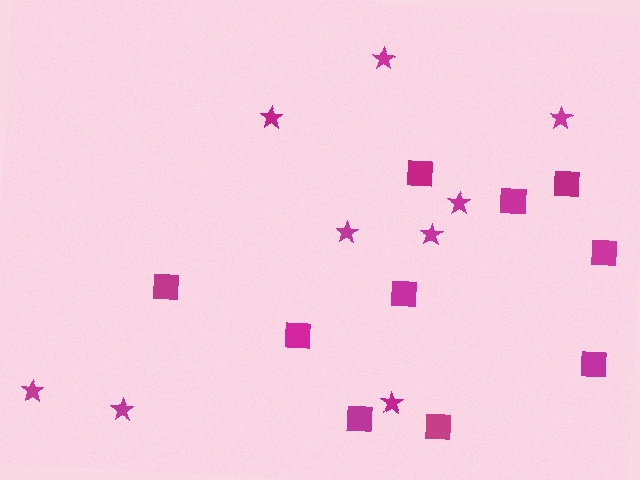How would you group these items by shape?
There are 2 groups: one group of squares (10) and one group of stars (9).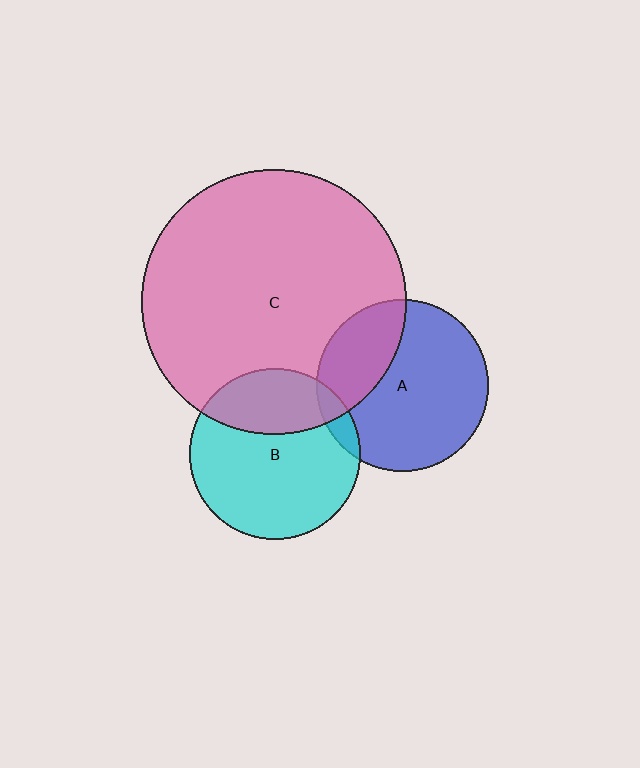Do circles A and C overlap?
Yes.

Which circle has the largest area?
Circle C (pink).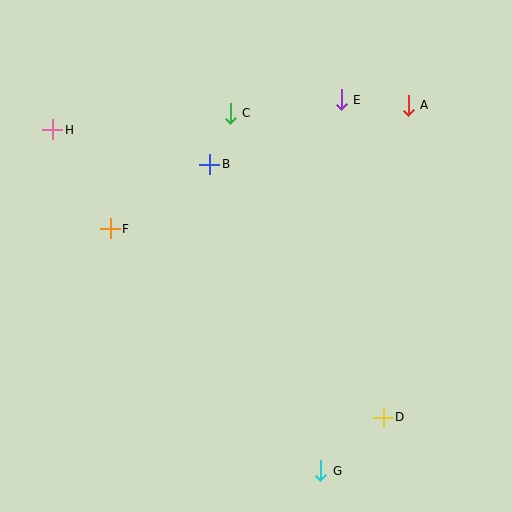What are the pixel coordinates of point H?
Point H is at (53, 130).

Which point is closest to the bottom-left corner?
Point F is closest to the bottom-left corner.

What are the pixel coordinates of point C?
Point C is at (230, 113).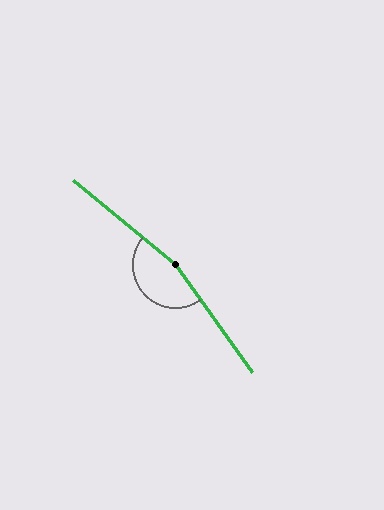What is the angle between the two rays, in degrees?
Approximately 165 degrees.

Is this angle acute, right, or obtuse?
It is obtuse.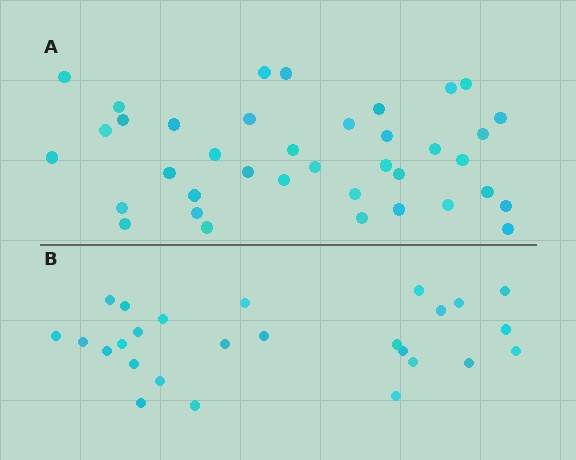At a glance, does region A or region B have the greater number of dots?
Region A (the top region) has more dots.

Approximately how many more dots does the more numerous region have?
Region A has roughly 12 or so more dots than region B.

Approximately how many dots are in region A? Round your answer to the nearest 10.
About 40 dots. (The exact count is 38, which rounds to 40.)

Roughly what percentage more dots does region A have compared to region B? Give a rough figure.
About 45% more.